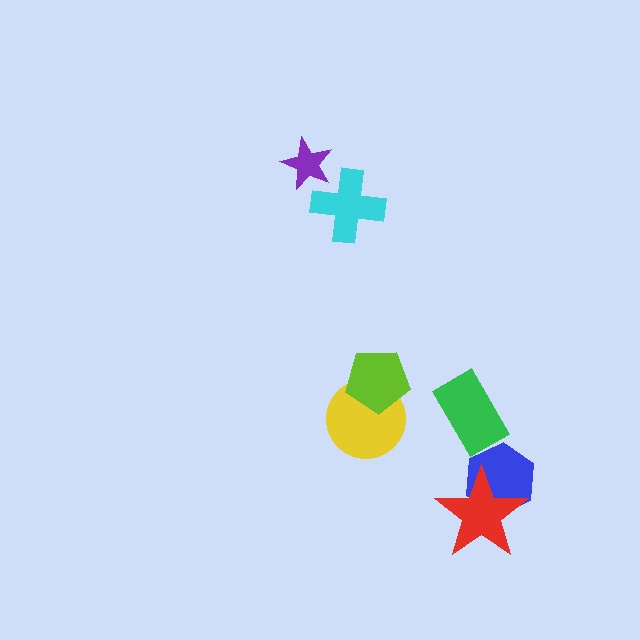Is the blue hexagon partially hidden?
Yes, it is partially covered by another shape.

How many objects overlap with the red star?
1 object overlaps with the red star.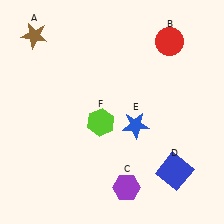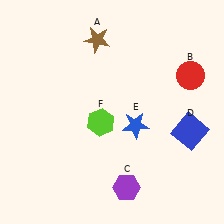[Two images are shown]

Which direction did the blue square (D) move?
The blue square (D) moved up.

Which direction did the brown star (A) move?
The brown star (A) moved right.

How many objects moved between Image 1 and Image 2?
3 objects moved between the two images.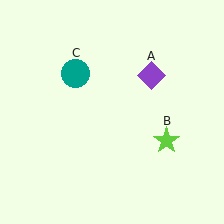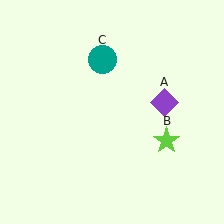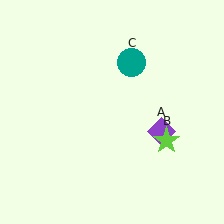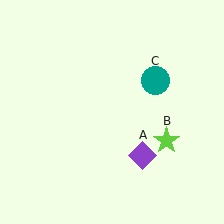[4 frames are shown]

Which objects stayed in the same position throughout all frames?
Lime star (object B) remained stationary.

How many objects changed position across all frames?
2 objects changed position: purple diamond (object A), teal circle (object C).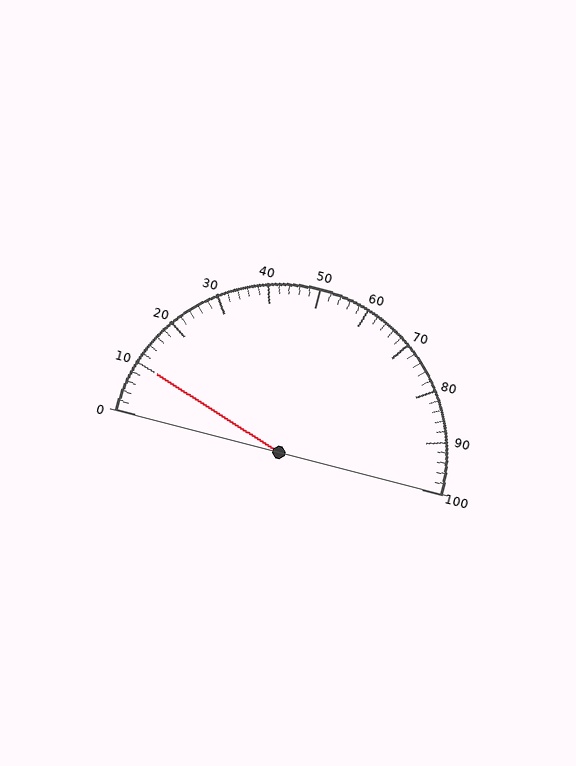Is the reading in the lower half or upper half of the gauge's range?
The reading is in the lower half of the range (0 to 100).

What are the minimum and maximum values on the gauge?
The gauge ranges from 0 to 100.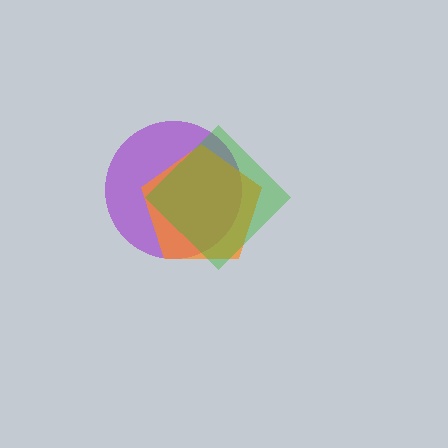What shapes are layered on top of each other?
The layered shapes are: a purple circle, an orange pentagon, a green diamond.